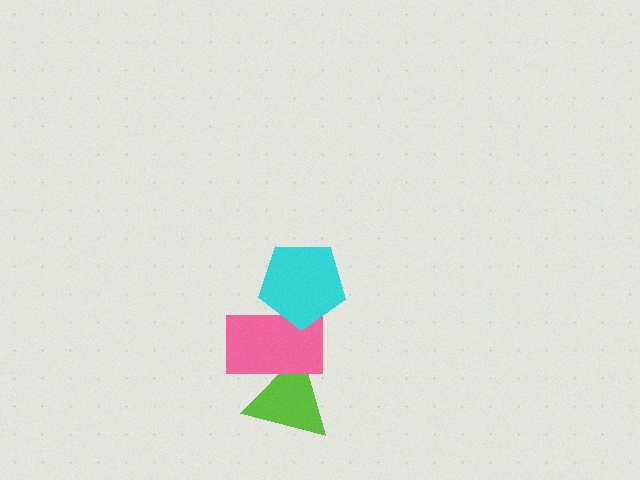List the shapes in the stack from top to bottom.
From top to bottom: the cyan pentagon, the pink rectangle, the lime triangle.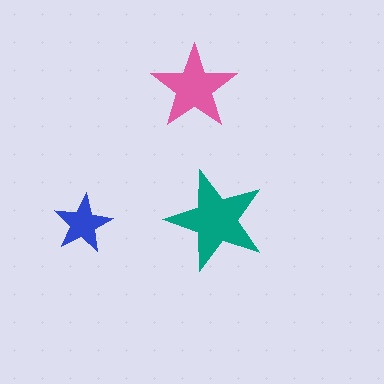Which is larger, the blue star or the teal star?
The teal one.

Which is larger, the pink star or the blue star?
The pink one.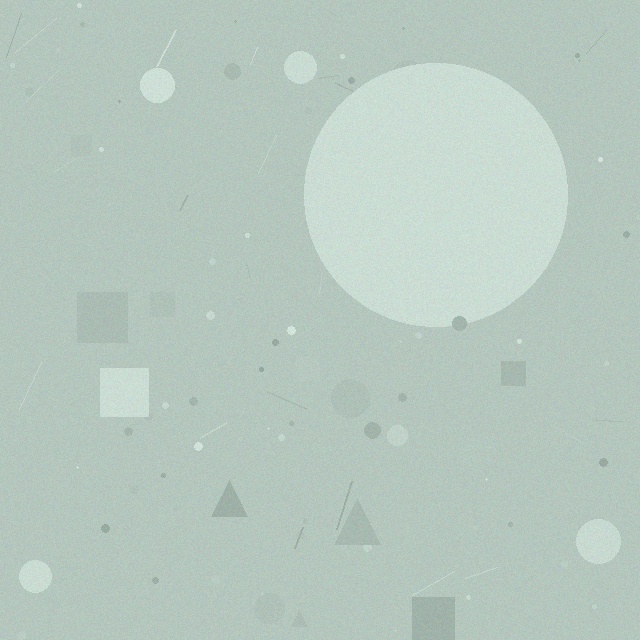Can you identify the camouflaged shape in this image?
The camouflaged shape is a circle.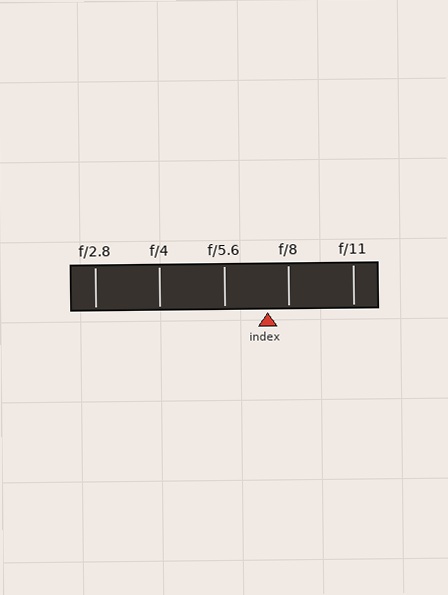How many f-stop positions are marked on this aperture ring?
There are 5 f-stop positions marked.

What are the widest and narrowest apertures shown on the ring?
The widest aperture shown is f/2.8 and the narrowest is f/11.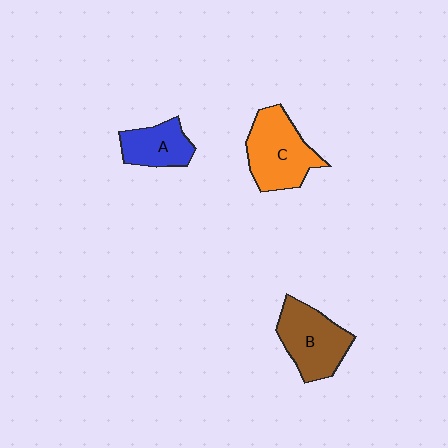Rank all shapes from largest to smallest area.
From largest to smallest: C (orange), B (brown), A (blue).